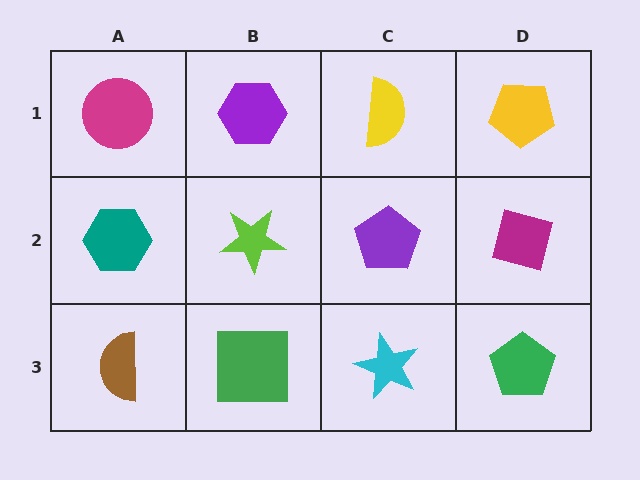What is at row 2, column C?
A purple pentagon.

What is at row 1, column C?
A yellow semicircle.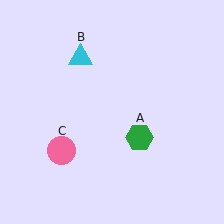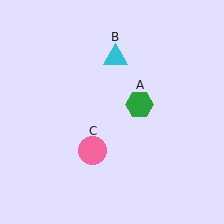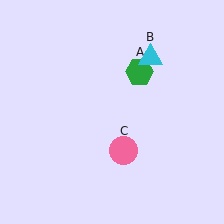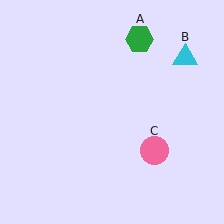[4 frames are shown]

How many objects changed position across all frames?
3 objects changed position: green hexagon (object A), cyan triangle (object B), pink circle (object C).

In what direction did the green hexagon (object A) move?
The green hexagon (object A) moved up.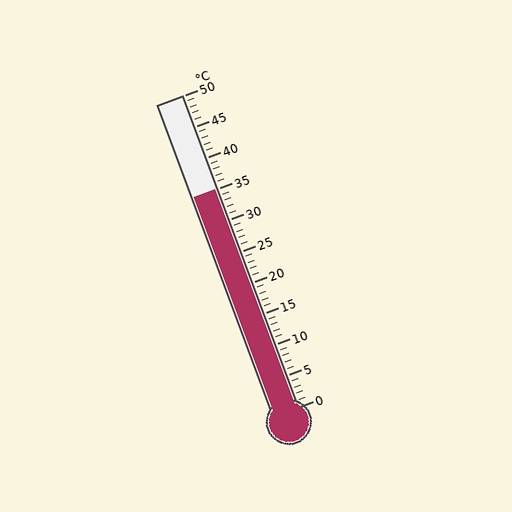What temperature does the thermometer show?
The thermometer shows approximately 35°C.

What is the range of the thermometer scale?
The thermometer scale ranges from 0°C to 50°C.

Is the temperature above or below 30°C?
The temperature is above 30°C.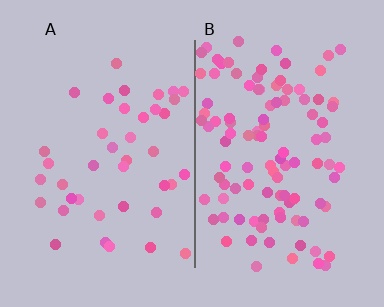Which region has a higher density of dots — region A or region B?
B (the right).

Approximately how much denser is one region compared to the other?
Approximately 2.5× — region B over region A.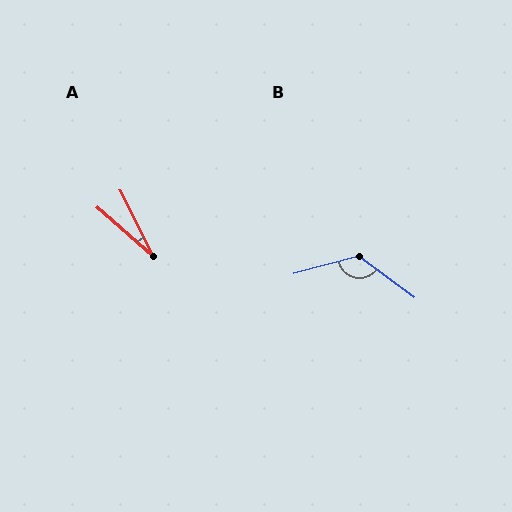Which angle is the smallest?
A, at approximately 22 degrees.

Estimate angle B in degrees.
Approximately 128 degrees.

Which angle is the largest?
B, at approximately 128 degrees.